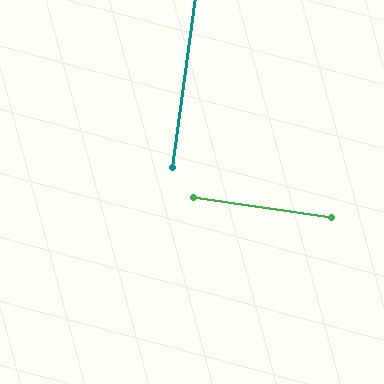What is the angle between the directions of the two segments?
Approximately 89 degrees.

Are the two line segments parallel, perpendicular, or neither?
Perpendicular — they meet at approximately 89°.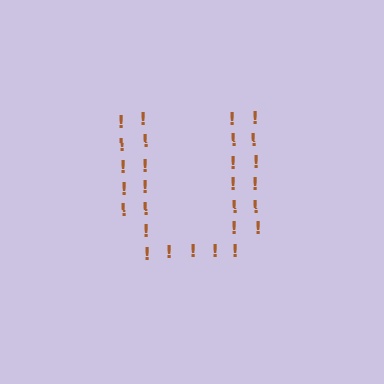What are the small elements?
The small elements are exclamation marks.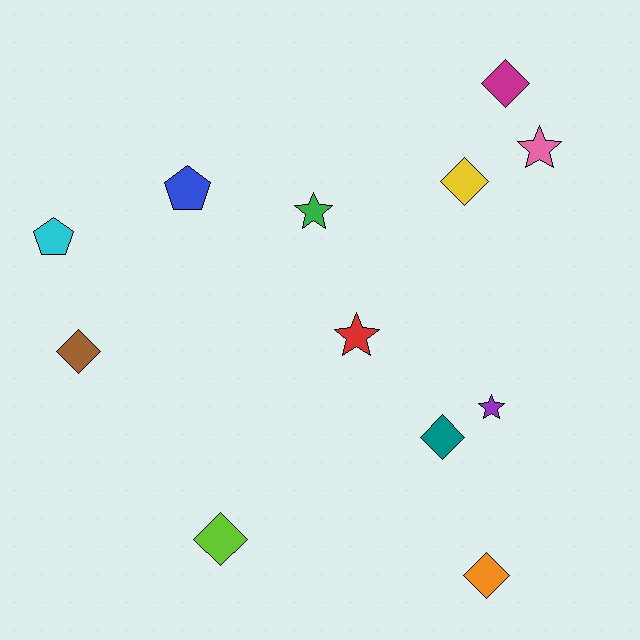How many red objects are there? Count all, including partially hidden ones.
There is 1 red object.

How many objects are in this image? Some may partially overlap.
There are 12 objects.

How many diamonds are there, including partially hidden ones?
There are 6 diamonds.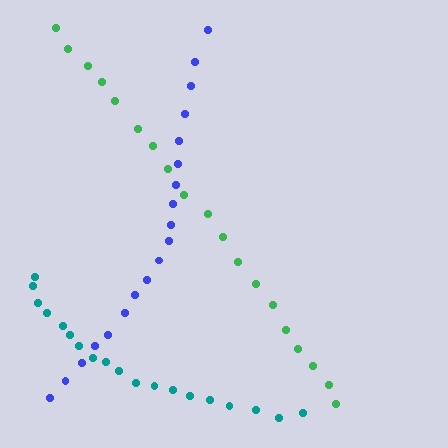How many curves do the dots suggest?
There are 3 distinct paths.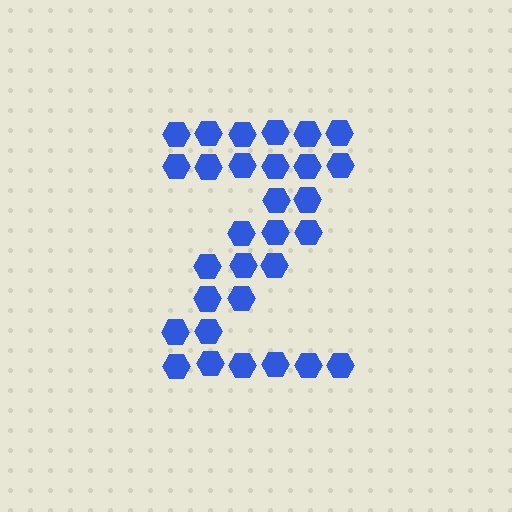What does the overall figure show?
The overall figure shows the letter Z.